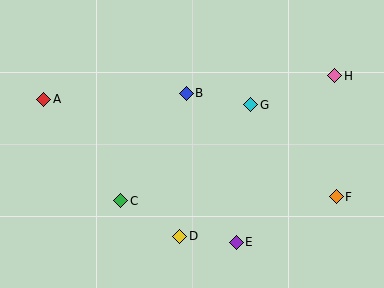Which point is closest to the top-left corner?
Point A is closest to the top-left corner.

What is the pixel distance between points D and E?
The distance between D and E is 57 pixels.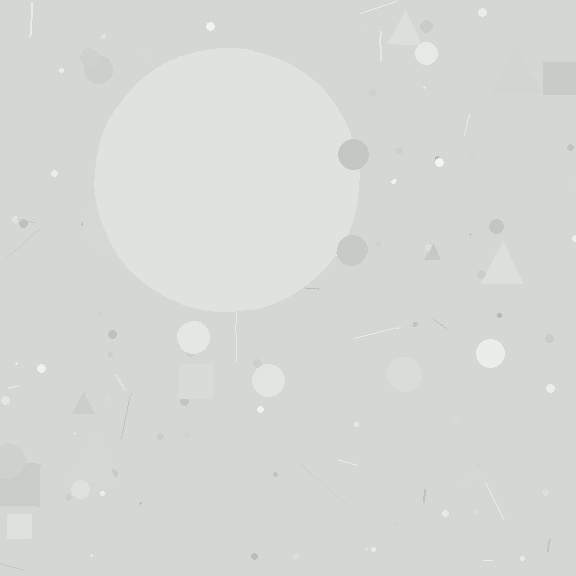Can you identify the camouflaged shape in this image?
The camouflaged shape is a circle.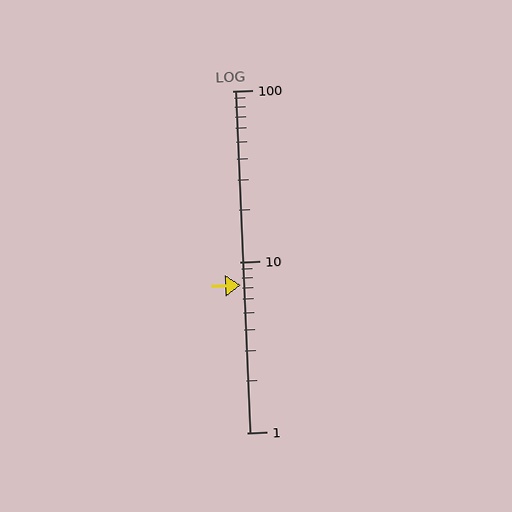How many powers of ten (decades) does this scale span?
The scale spans 2 decades, from 1 to 100.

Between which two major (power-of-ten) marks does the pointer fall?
The pointer is between 1 and 10.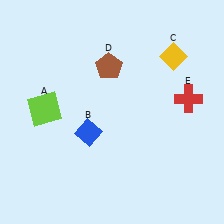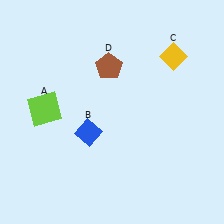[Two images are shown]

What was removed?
The red cross (E) was removed in Image 2.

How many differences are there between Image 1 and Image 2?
There is 1 difference between the two images.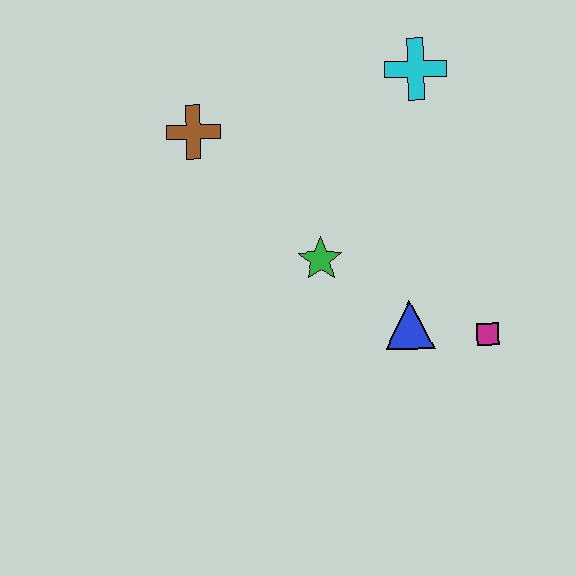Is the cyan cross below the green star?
No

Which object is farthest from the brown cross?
The magenta square is farthest from the brown cross.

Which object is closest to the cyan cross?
The green star is closest to the cyan cross.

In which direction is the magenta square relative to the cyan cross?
The magenta square is below the cyan cross.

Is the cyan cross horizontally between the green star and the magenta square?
Yes